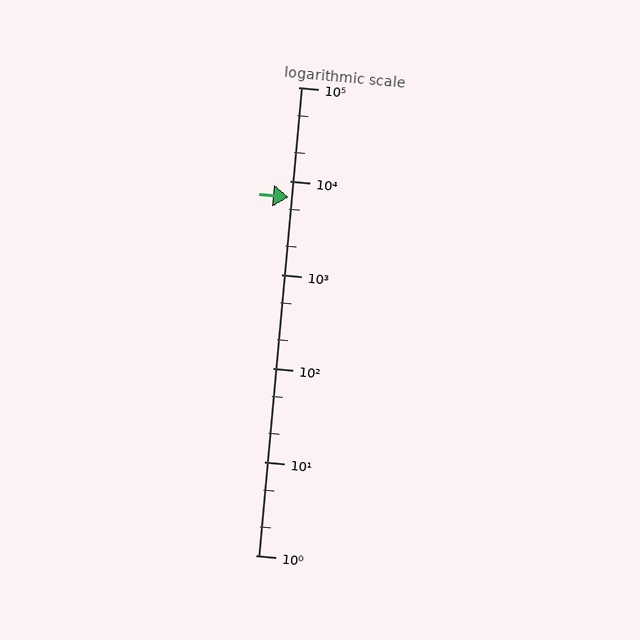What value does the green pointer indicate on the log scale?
The pointer indicates approximately 6600.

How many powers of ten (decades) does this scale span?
The scale spans 5 decades, from 1 to 100000.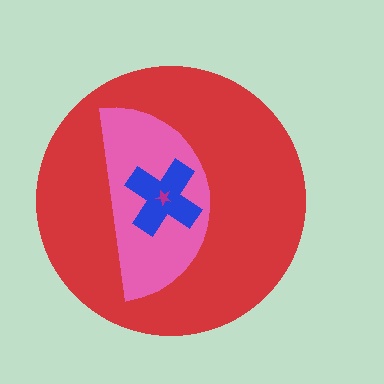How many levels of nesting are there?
4.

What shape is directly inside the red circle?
The pink semicircle.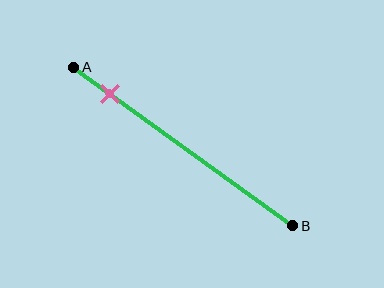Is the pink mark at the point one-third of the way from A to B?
No, the mark is at about 15% from A, not at the 33% one-third point.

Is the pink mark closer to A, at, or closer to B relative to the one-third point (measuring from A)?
The pink mark is closer to point A than the one-third point of segment AB.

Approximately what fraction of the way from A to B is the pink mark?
The pink mark is approximately 15% of the way from A to B.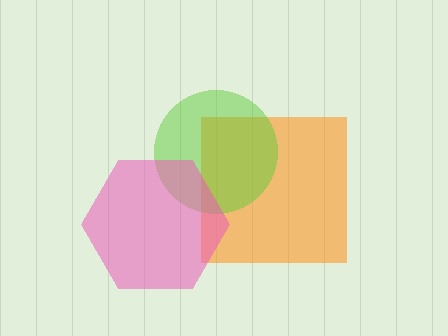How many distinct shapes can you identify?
There are 3 distinct shapes: an orange square, a lime circle, a pink hexagon.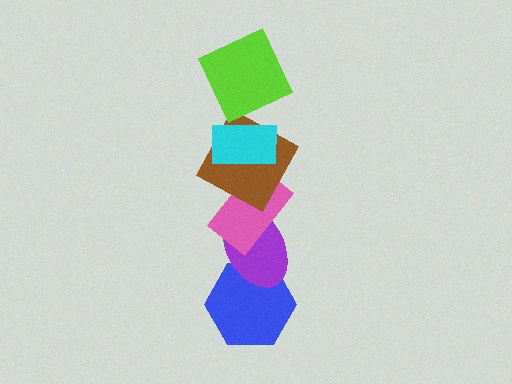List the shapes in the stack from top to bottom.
From top to bottom: the lime square, the cyan rectangle, the brown square, the pink rectangle, the purple ellipse, the blue hexagon.